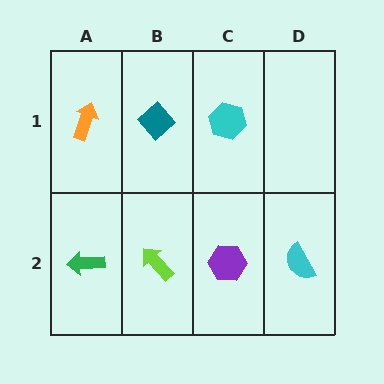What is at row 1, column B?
A teal diamond.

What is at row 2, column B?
A lime arrow.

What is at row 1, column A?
An orange arrow.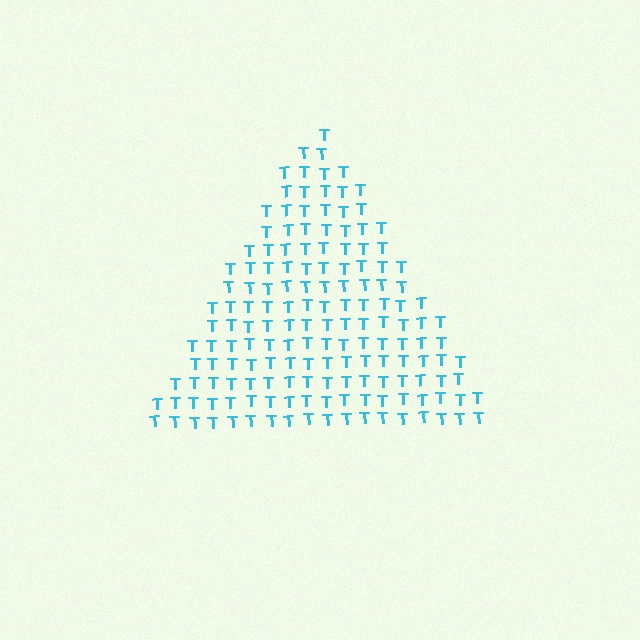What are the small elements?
The small elements are letter T's.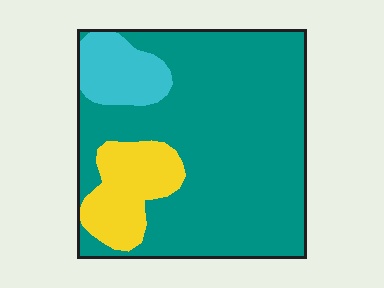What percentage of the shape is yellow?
Yellow covers roughly 15% of the shape.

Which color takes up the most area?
Teal, at roughly 75%.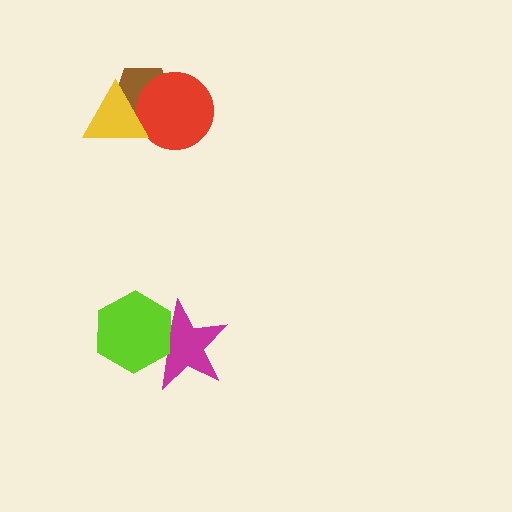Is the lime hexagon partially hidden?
No, no other shape covers it.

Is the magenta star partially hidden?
Yes, it is partially covered by another shape.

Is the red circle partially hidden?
Yes, it is partially covered by another shape.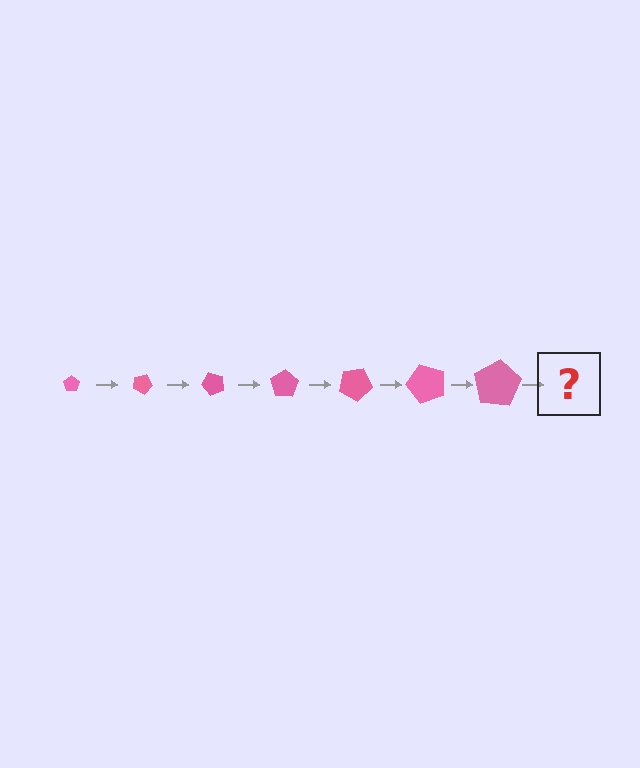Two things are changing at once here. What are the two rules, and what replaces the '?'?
The two rules are that the pentagon grows larger each step and it rotates 25 degrees each step. The '?' should be a pentagon, larger than the previous one and rotated 175 degrees from the start.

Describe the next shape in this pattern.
It should be a pentagon, larger than the previous one and rotated 175 degrees from the start.